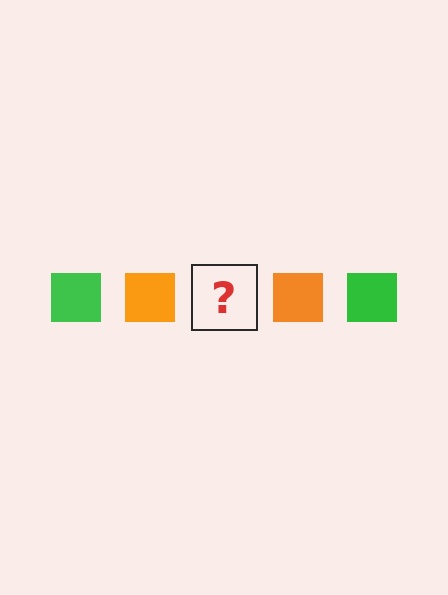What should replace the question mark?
The question mark should be replaced with a green square.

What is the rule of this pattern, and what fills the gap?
The rule is that the pattern cycles through green, orange squares. The gap should be filled with a green square.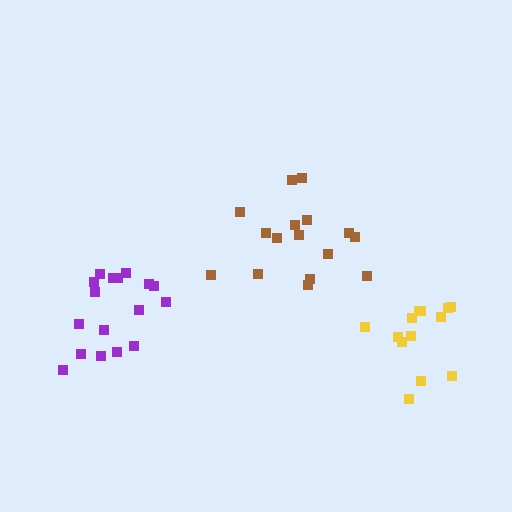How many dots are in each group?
Group 1: 17 dots, Group 2: 13 dots, Group 3: 16 dots (46 total).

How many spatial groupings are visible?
There are 3 spatial groupings.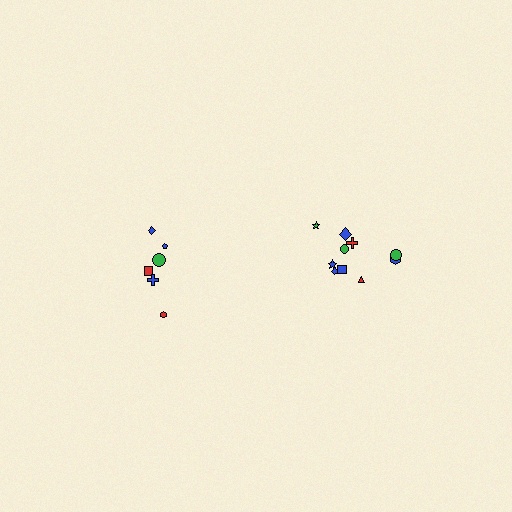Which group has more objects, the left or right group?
The right group.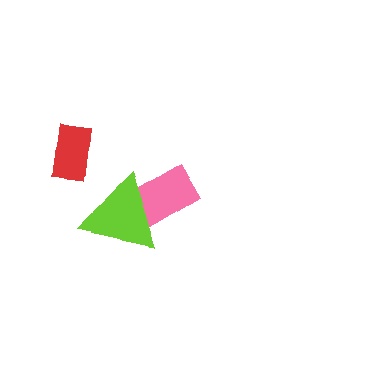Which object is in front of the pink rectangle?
The lime triangle is in front of the pink rectangle.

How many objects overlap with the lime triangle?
1 object overlaps with the lime triangle.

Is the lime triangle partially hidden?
No, no other shape covers it.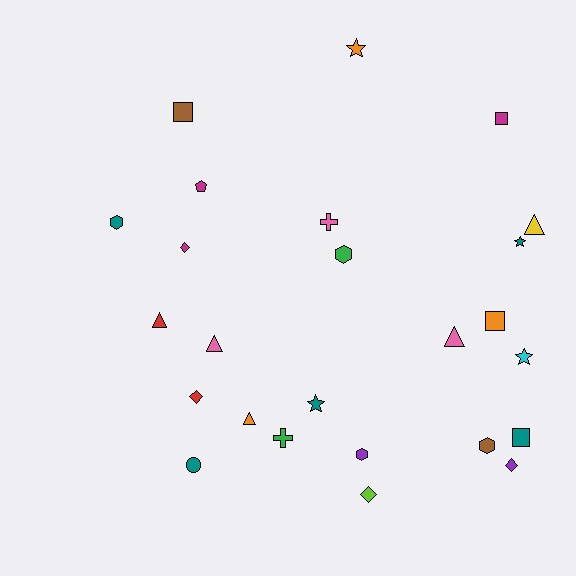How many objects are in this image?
There are 25 objects.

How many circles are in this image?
There is 1 circle.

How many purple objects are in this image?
There are 2 purple objects.